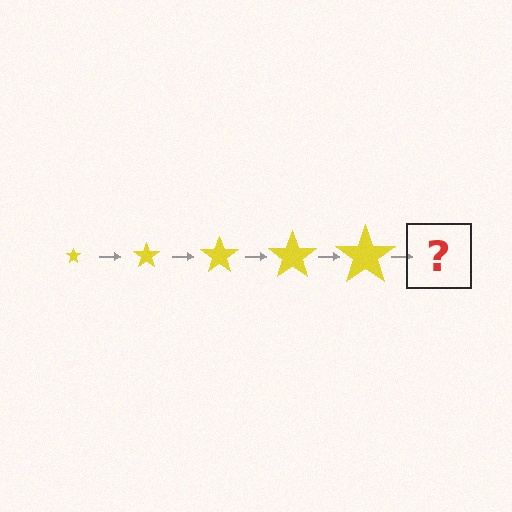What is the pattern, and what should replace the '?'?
The pattern is that the star gets progressively larger each step. The '?' should be a yellow star, larger than the previous one.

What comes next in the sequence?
The next element should be a yellow star, larger than the previous one.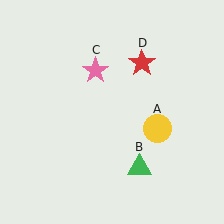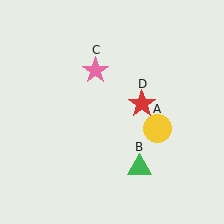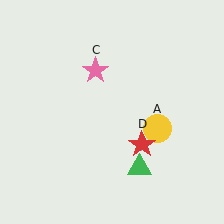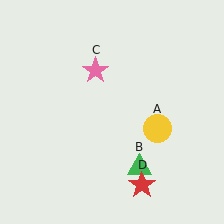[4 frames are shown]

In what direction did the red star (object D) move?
The red star (object D) moved down.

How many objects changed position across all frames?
1 object changed position: red star (object D).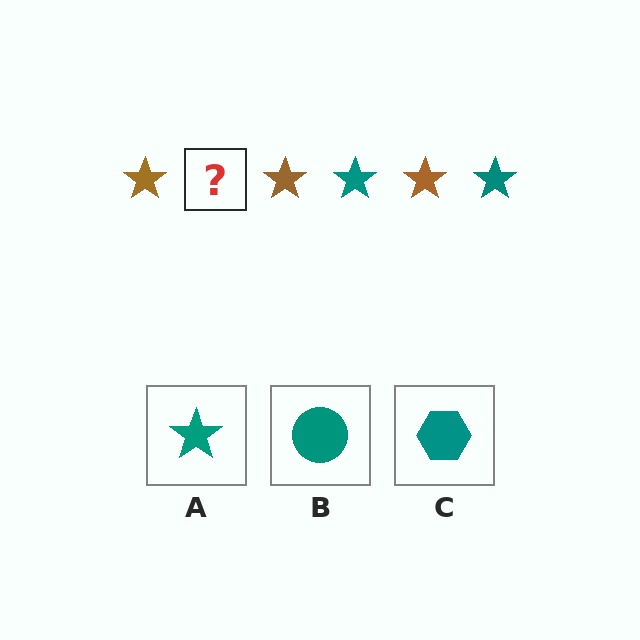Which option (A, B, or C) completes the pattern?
A.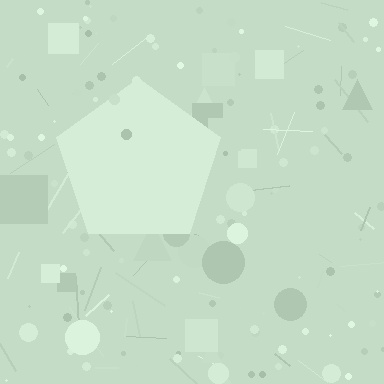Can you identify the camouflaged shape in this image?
The camouflaged shape is a pentagon.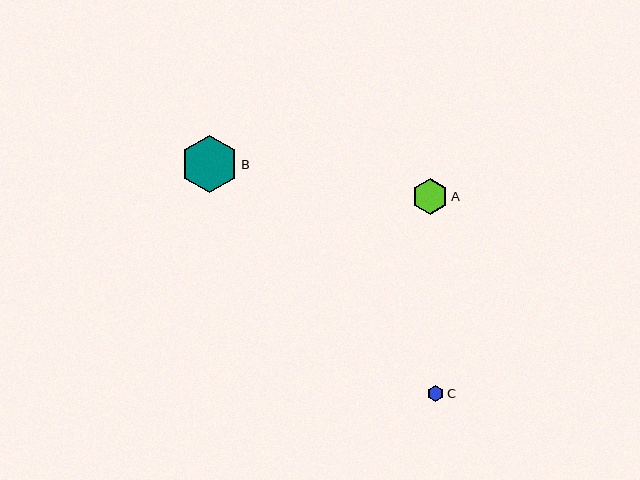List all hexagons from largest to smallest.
From largest to smallest: B, A, C.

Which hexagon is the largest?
Hexagon B is the largest with a size of approximately 57 pixels.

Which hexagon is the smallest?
Hexagon C is the smallest with a size of approximately 16 pixels.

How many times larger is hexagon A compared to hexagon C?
Hexagon A is approximately 2.3 times the size of hexagon C.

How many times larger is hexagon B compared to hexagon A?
Hexagon B is approximately 1.6 times the size of hexagon A.